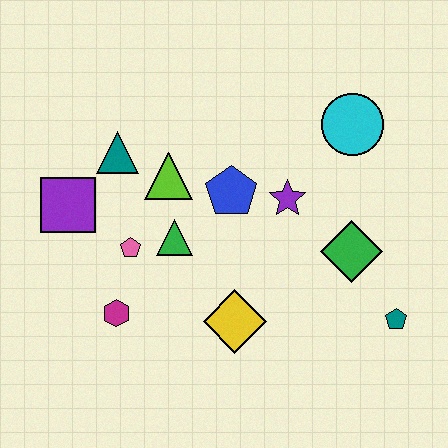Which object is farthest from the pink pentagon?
The teal pentagon is farthest from the pink pentagon.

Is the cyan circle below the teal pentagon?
No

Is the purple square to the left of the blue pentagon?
Yes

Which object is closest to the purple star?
The blue pentagon is closest to the purple star.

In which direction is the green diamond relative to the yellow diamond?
The green diamond is to the right of the yellow diamond.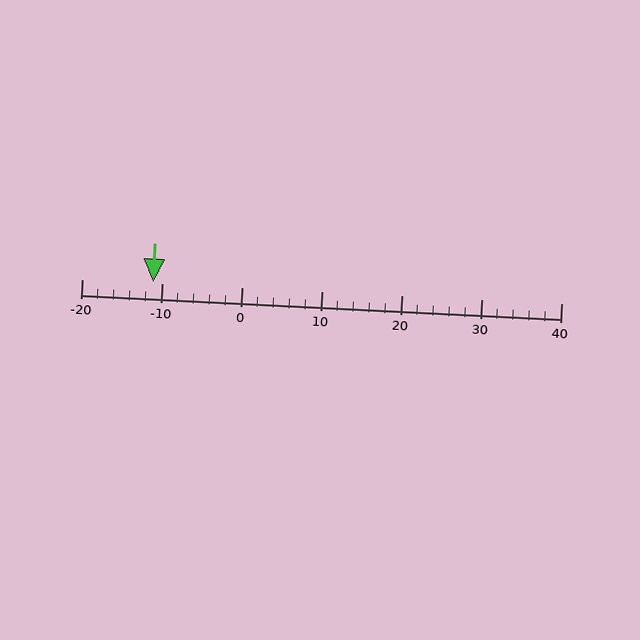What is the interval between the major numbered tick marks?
The major tick marks are spaced 10 units apart.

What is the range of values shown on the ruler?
The ruler shows values from -20 to 40.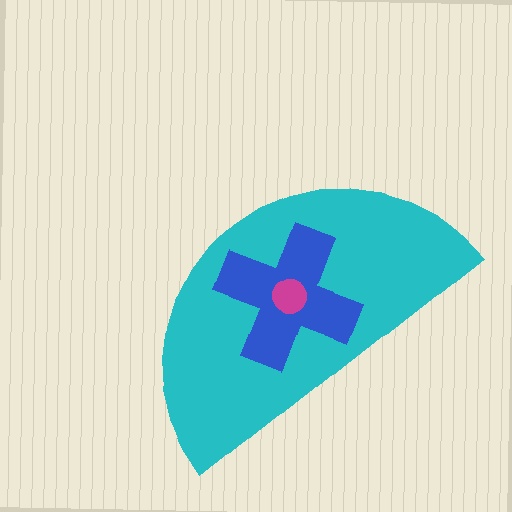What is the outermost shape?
The cyan semicircle.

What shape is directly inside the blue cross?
The magenta circle.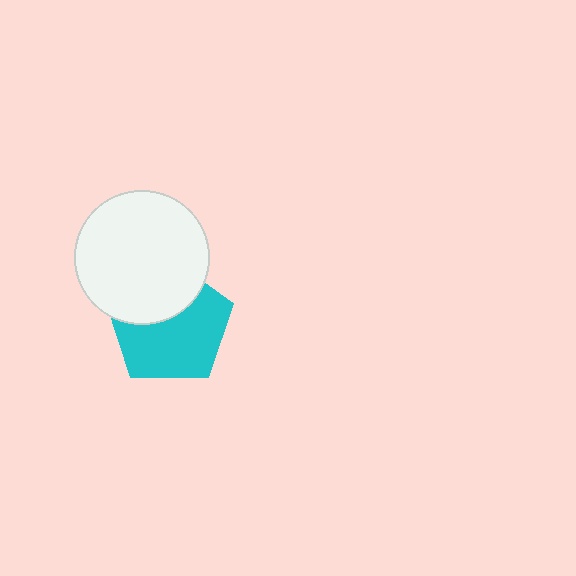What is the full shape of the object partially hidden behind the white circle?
The partially hidden object is a cyan pentagon.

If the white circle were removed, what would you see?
You would see the complete cyan pentagon.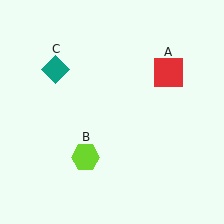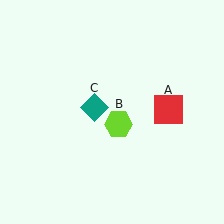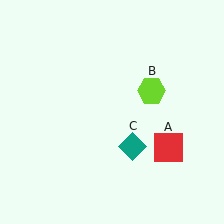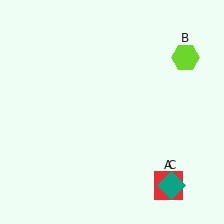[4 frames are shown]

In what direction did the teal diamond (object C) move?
The teal diamond (object C) moved down and to the right.